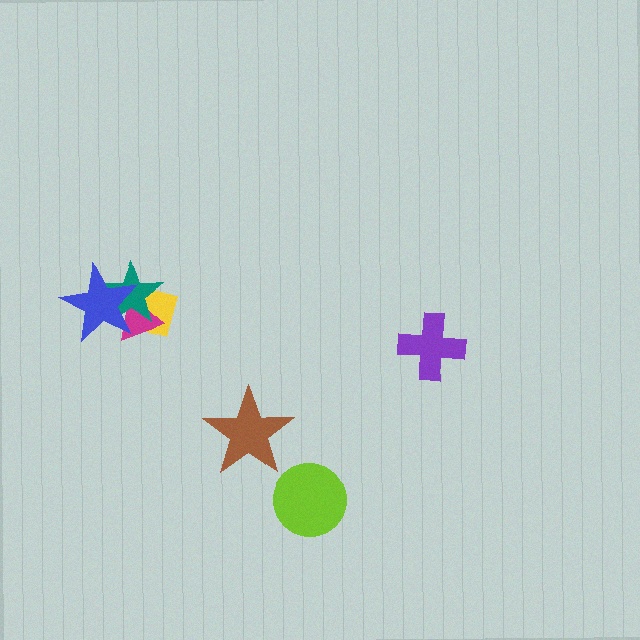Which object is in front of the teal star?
The blue star is in front of the teal star.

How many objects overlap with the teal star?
3 objects overlap with the teal star.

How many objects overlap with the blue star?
3 objects overlap with the blue star.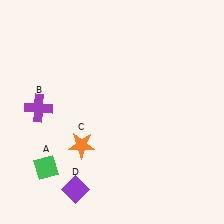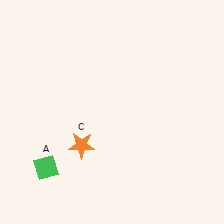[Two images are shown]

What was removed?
The purple diamond (D), the purple cross (B) were removed in Image 2.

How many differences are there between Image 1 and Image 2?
There are 2 differences between the two images.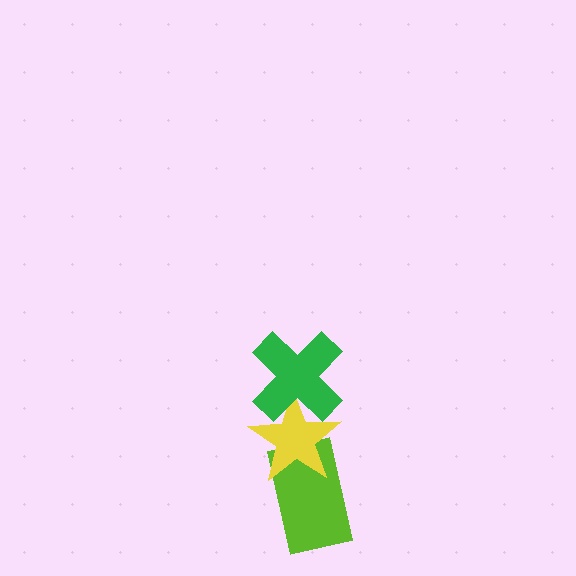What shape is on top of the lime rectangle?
The yellow star is on top of the lime rectangle.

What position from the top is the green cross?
The green cross is 1st from the top.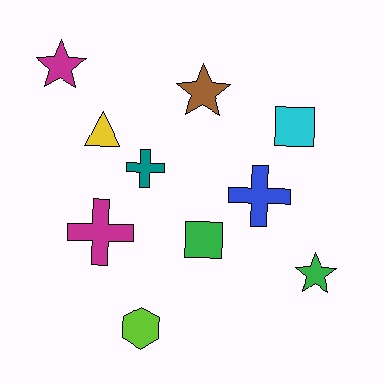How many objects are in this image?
There are 10 objects.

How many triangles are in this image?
There is 1 triangle.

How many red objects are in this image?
There are no red objects.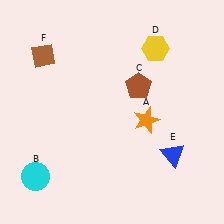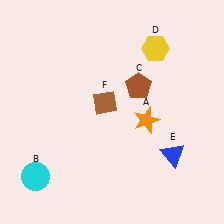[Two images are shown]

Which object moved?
The brown diamond (F) moved right.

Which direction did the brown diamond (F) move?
The brown diamond (F) moved right.